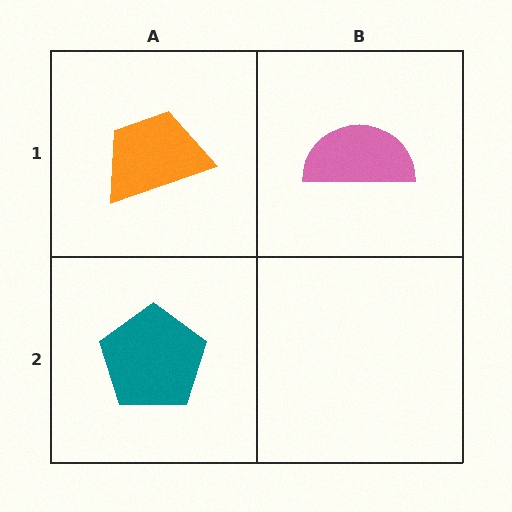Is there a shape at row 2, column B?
No, that cell is empty.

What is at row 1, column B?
A pink semicircle.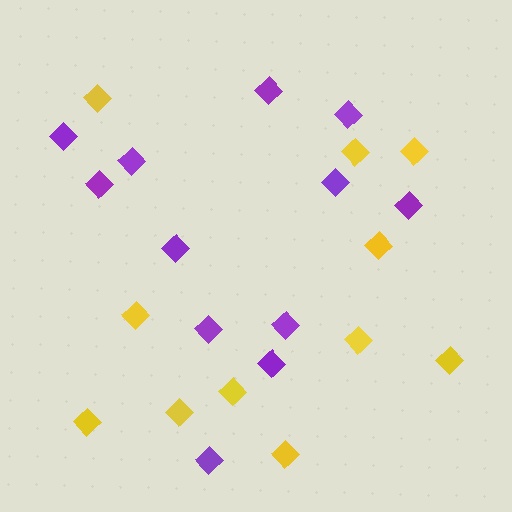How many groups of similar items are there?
There are 2 groups: one group of purple diamonds (12) and one group of yellow diamonds (11).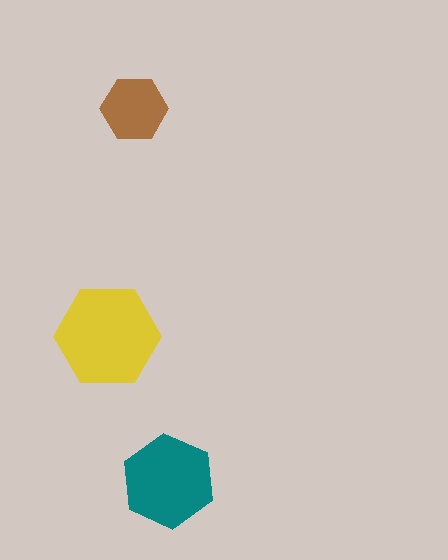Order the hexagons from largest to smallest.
the yellow one, the teal one, the brown one.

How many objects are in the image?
There are 3 objects in the image.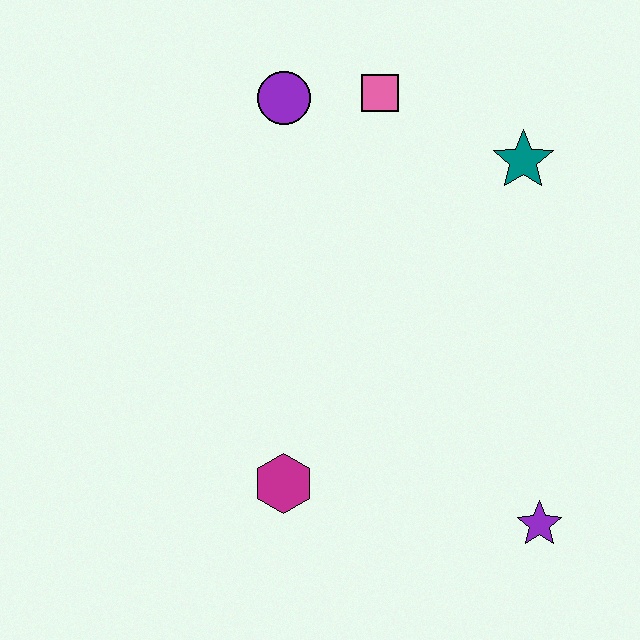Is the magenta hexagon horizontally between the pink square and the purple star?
No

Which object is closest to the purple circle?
The pink square is closest to the purple circle.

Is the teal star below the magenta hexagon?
No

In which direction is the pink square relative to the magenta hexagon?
The pink square is above the magenta hexagon.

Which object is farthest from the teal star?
The magenta hexagon is farthest from the teal star.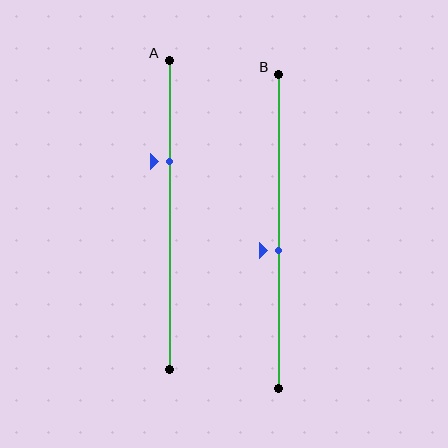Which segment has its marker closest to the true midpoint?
Segment B has its marker closest to the true midpoint.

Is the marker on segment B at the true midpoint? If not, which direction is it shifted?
No, the marker on segment B is shifted downward by about 6% of the segment length.